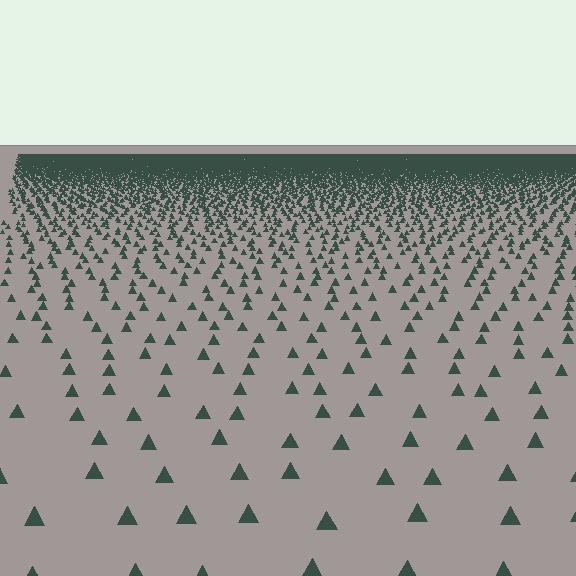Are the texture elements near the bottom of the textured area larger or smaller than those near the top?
Larger. Near the bottom, elements are closer to the viewer and appear at a bigger on-screen size.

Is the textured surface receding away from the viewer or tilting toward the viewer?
The surface is receding away from the viewer. Texture elements get smaller and denser toward the top.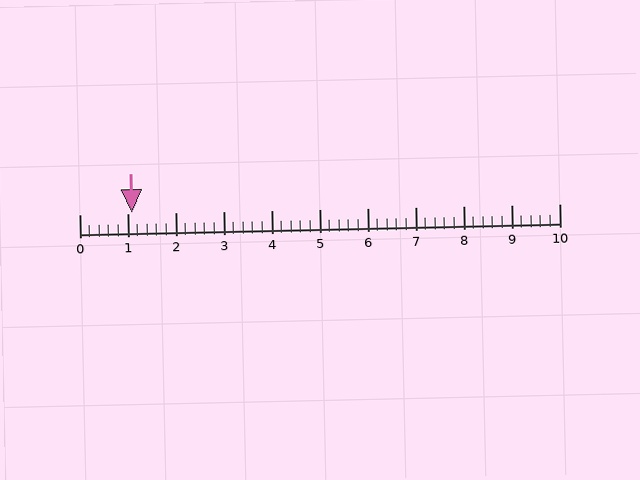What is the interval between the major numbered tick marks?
The major tick marks are spaced 1 units apart.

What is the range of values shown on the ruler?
The ruler shows values from 0 to 10.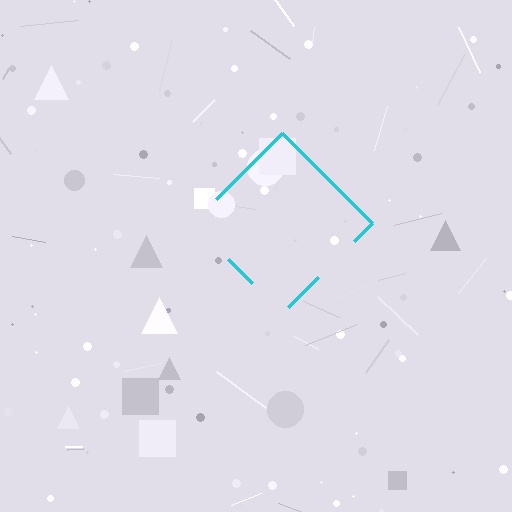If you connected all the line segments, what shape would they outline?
They would outline a diamond.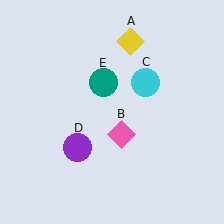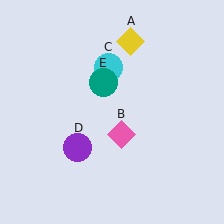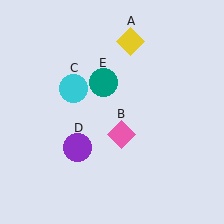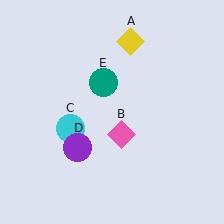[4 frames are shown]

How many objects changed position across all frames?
1 object changed position: cyan circle (object C).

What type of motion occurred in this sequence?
The cyan circle (object C) rotated counterclockwise around the center of the scene.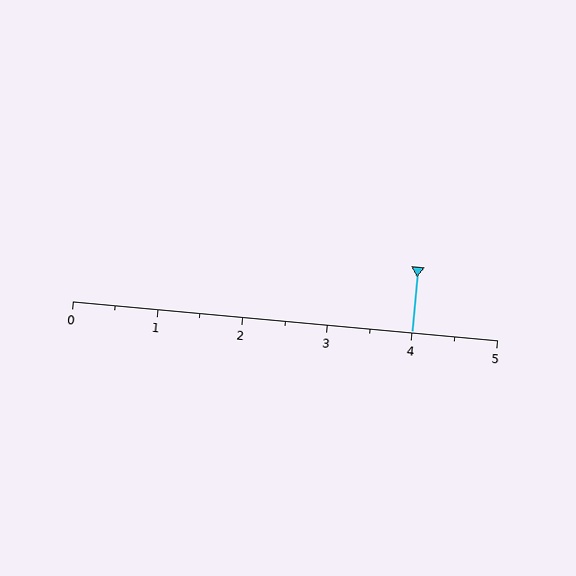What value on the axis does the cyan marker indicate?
The marker indicates approximately 4.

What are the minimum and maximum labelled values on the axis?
The axis runs from 0 to 5.